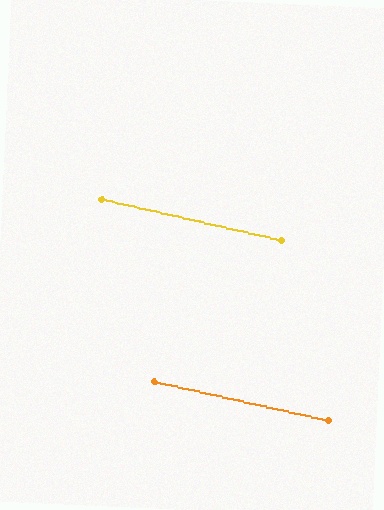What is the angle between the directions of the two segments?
Approximately 0 degrees.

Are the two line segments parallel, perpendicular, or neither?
Parallel — their directions differ by only 0.1°.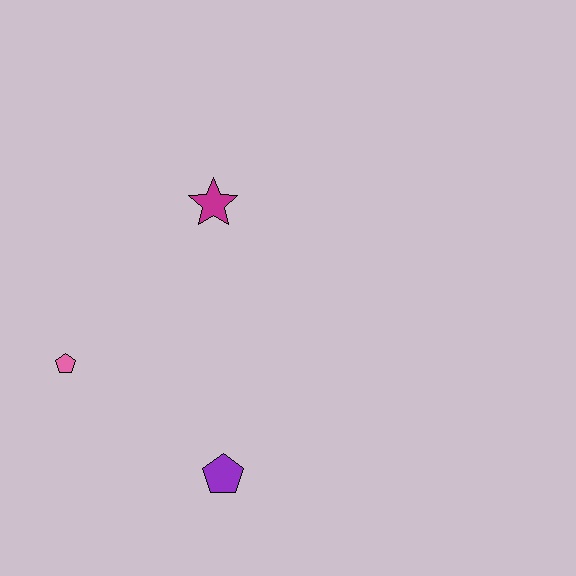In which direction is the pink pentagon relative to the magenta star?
The pink pentagon is below the magenta star.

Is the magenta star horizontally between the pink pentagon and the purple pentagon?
Yes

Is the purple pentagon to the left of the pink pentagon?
No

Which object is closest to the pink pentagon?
The purple pentagon is closest to the pink pentagon.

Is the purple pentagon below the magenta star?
Yes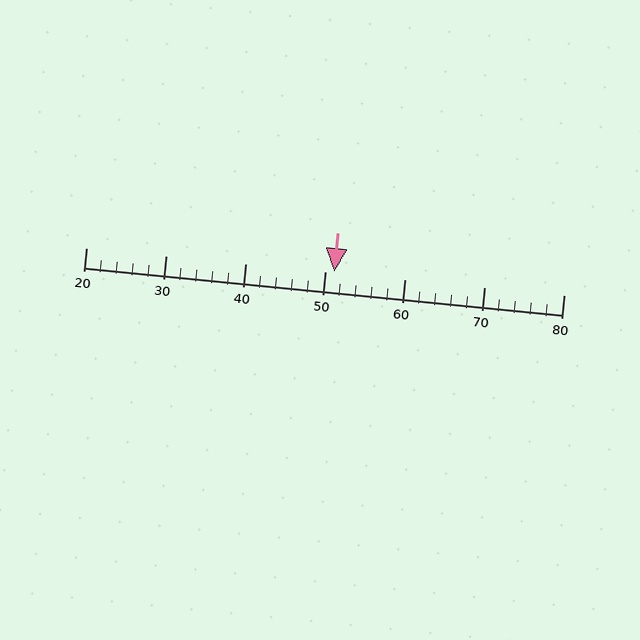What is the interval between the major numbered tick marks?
The major tick marks are spaced 10 units apart.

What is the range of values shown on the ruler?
The ruler shows values from 20 to 80.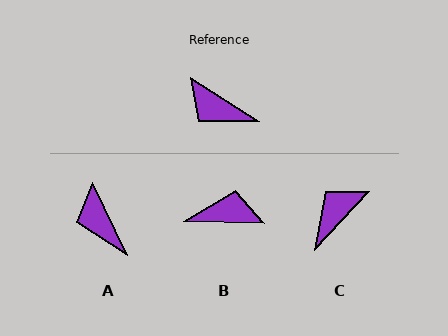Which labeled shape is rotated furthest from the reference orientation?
B, about 149 degrees away.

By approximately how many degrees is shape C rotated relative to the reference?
Approximately 101 degrees clockwise.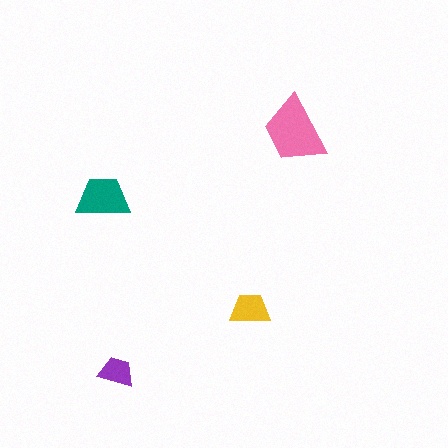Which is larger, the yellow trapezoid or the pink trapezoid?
The pink one.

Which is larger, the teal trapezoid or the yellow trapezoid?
The teal one.